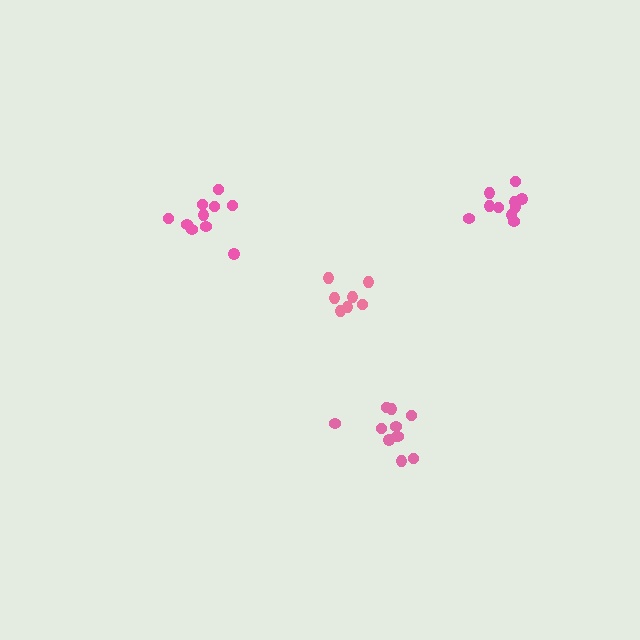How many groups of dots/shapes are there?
There are 4 groups.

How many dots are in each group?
Group 1: 11 dots, Group 2: 10 dots, Group 3: 10 dots, Group 4: 7 dots (38 total).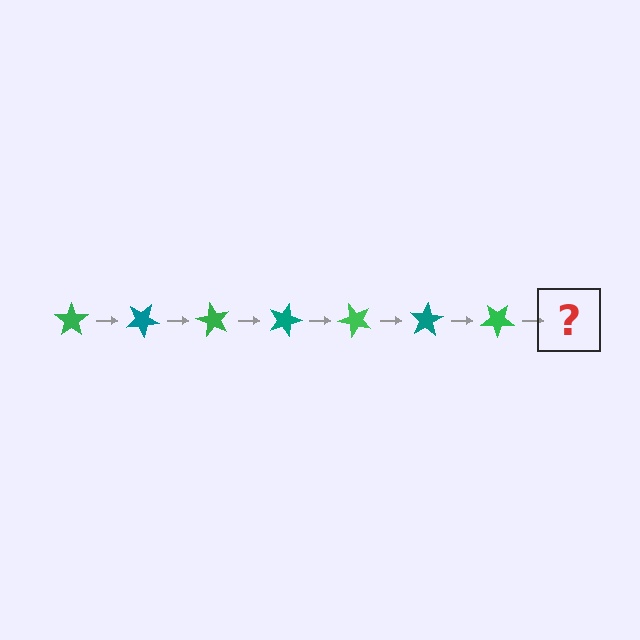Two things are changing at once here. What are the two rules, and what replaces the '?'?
The two rules are that it rotates 30 degrees each step and the color cycles through green and teal. The '?' should be a teal star, rotated 210 degrees from the start.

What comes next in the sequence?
The next element should be a teal star, rotated 210 degrees from the start.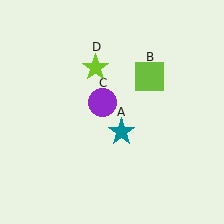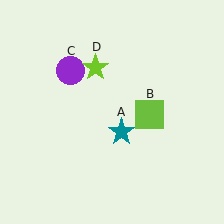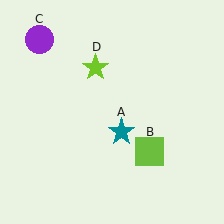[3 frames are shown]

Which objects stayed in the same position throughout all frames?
Teal star (object A) and lime star (object D) remained stationary.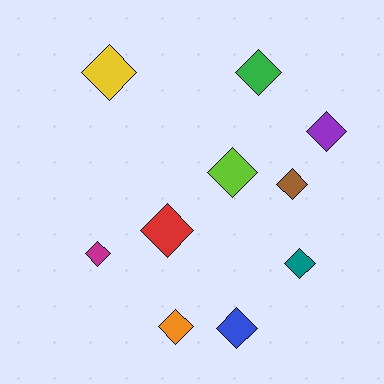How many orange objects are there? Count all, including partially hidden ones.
There is 1 orange object.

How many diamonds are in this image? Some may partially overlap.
There are 10 diamonds.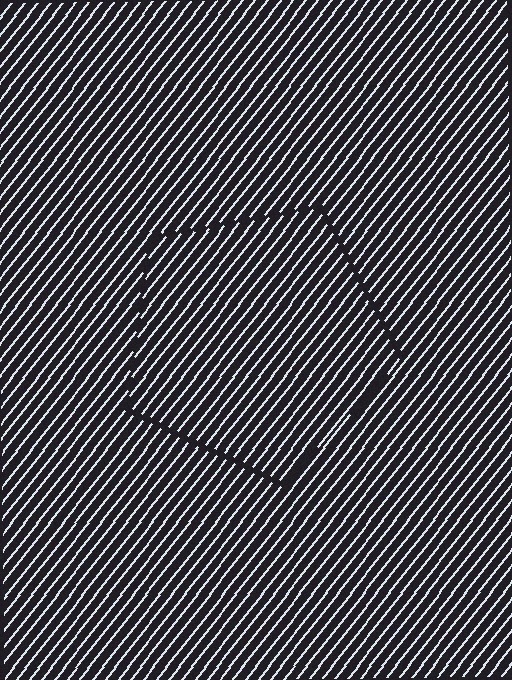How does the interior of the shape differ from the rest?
The interior of the shape contains the same grating, shifted by half a period — the contour is defined by the phase discontinuity where line-ends from the inner and outer gratings abut.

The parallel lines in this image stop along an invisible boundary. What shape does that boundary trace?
An illusory pentagon. The interior of the shape contains the same grating, shifted by half a period — the contour is defined by the phase discontinuity where line-ends from the inner and outer gratings abut.